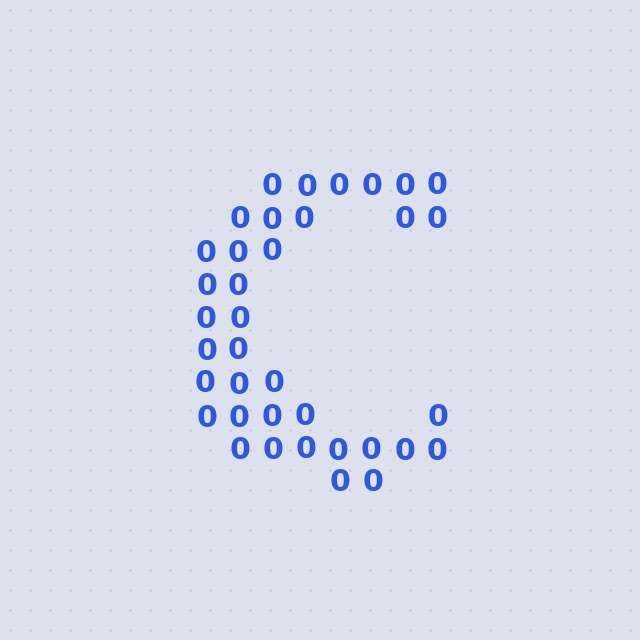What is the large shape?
The large shape is the letter C.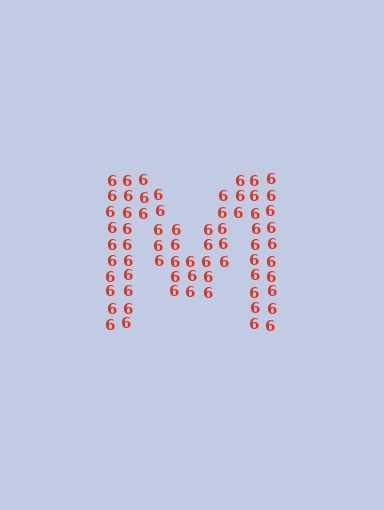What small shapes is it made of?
It is made of small digit 6's.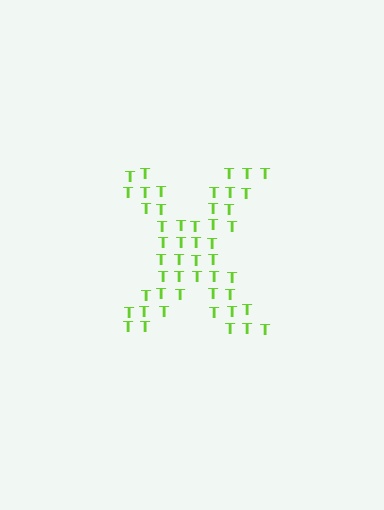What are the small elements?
The small elements are letter T's.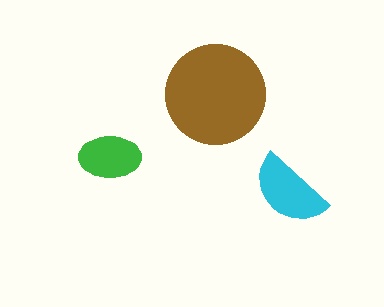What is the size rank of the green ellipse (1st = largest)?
3rd.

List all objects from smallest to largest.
The green ellipse, the cyan semicircle, the brown circle.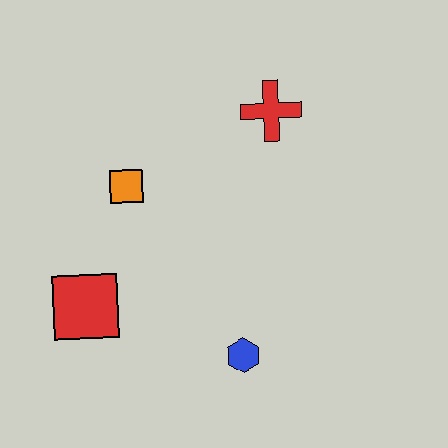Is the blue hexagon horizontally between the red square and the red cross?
Yes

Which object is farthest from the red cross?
The red square is farthest from the red cross.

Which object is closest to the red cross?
The orange square is closest to the red cross.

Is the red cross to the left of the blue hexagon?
No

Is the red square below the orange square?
Yes